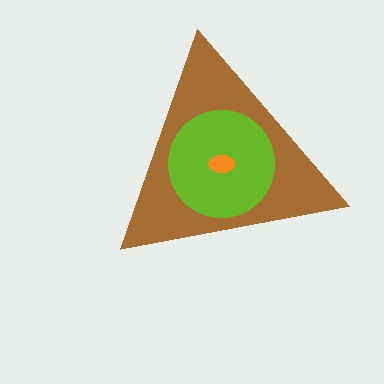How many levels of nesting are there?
3.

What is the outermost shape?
The brown triangle.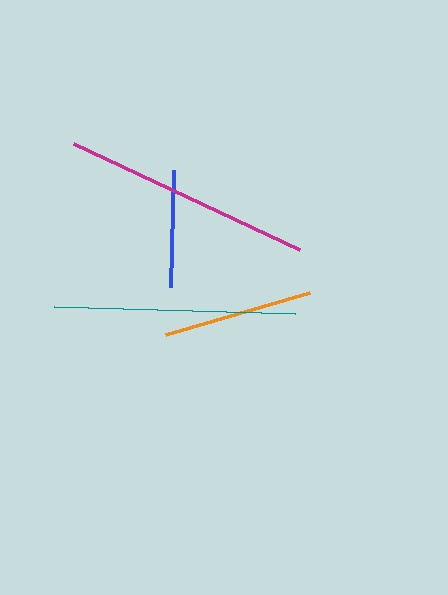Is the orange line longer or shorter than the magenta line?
The magenta line is longer than the orange line.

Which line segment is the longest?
The magenta line is the longest at approximately 249 pixels.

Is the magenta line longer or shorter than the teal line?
The magenta line is longer than the teal line.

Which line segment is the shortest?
The blue line is the shortest at approximately 117 pixels.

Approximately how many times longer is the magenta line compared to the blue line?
The magenta line is approximately 2.1 times the length of the blue line.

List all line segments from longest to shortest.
From longest to shortest: magenta, teal, orange, blue.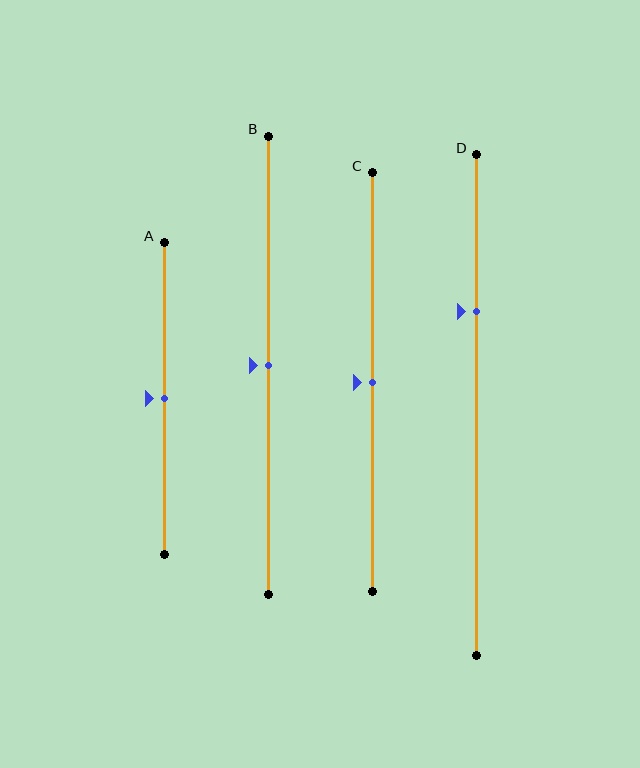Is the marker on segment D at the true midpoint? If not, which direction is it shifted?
No, the marker on segment D is shifted upward by about 19% of the segment length.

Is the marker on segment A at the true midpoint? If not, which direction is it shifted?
Yes, the marker on segment A is at the true midpoint.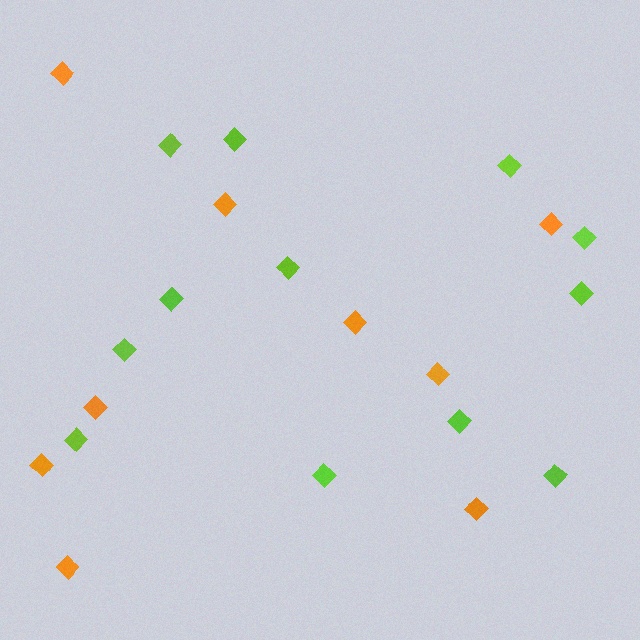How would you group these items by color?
There are 2 groups: one group of lime diamonds (12) and one group of orange diamonds (9).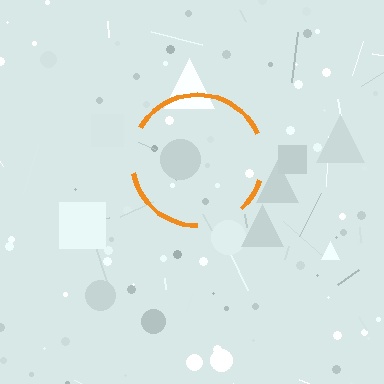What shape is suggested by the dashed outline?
The dashed outline suggests a circle.